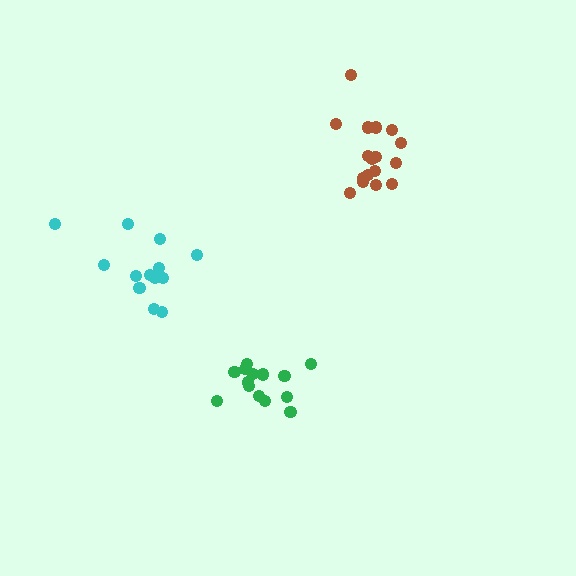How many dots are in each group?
Group 1: 17 dots, Group 2: 13 dots, Group 3: 14 dots (44 total).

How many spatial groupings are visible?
There are 3 spatial groupings.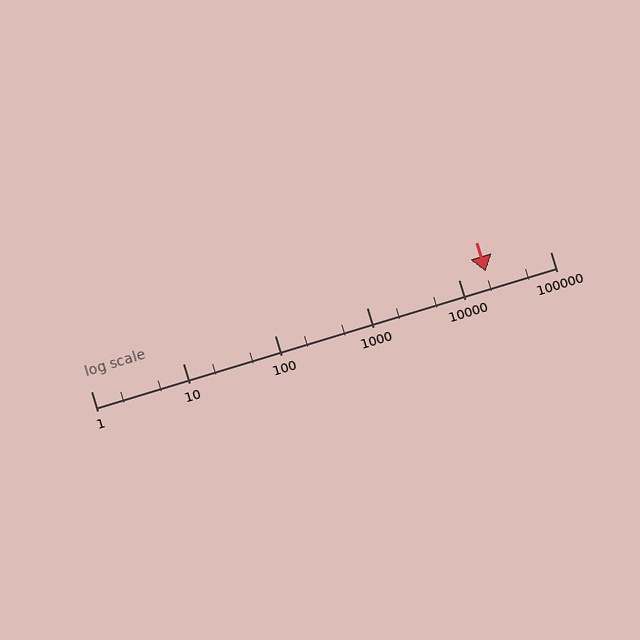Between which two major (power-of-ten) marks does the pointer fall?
The pointer is between 10000 and 100000.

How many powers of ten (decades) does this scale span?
The scale spans 5 decades, from 1 to 100000.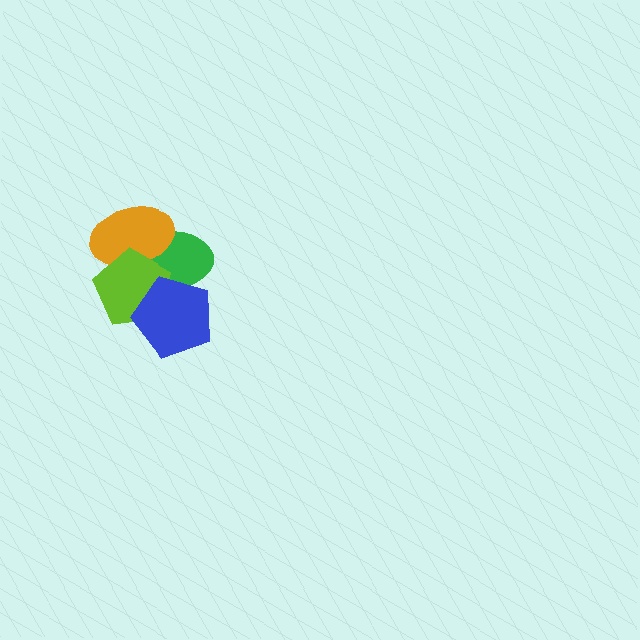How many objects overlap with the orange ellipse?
2 objects overlap with the orange ellipse.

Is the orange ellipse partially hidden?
Yes, it is partially covered by another shape.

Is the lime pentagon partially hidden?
Yes, it is partially covered by another shape.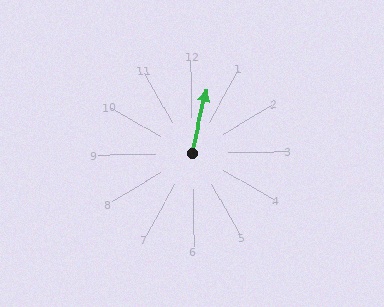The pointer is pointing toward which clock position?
Roughly 12 o'clock.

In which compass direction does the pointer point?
North.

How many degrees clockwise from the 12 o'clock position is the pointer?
Approximately 13 degrees.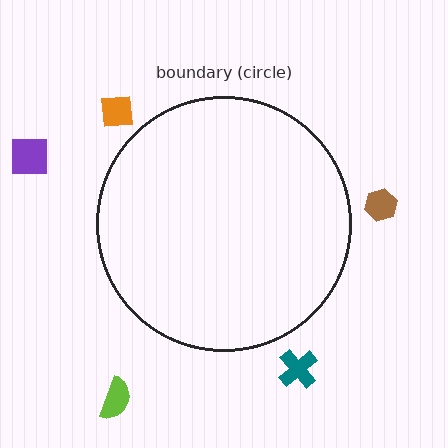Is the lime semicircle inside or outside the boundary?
Outside.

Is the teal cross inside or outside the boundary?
Outside.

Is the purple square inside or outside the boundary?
Outside.